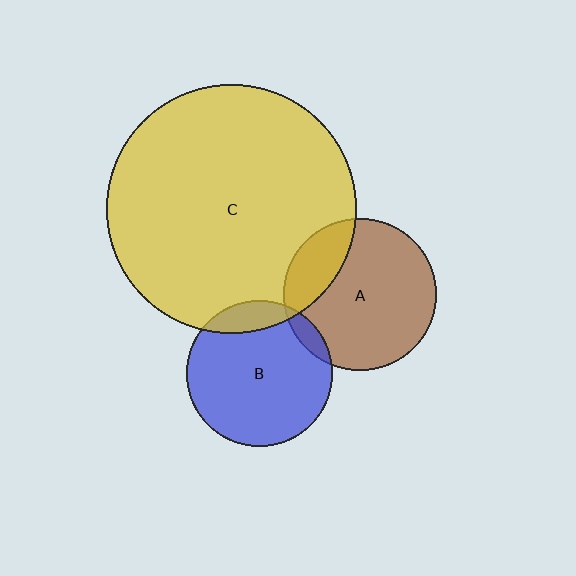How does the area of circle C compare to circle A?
Approximately 2.7 times.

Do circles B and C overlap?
Yes.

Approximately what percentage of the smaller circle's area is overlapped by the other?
Approximately 15%.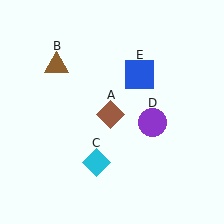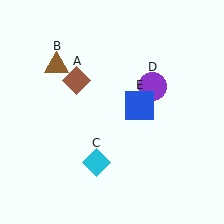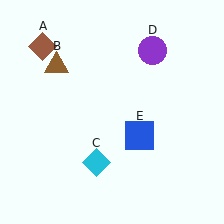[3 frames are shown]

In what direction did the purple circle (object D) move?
The purple circle (object D) moved up.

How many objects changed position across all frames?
3 objects changed position: brown diamond (object A), purple circle (object D), blue square (object E).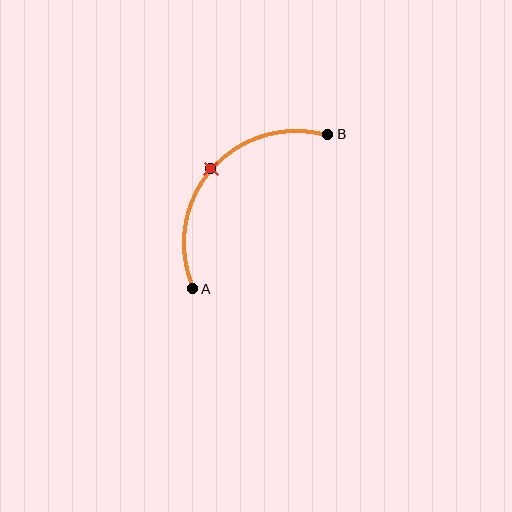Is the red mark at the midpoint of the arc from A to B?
Yes. The red mark lies on the arc at equal arc-length from both A and B — it is the arc midpoint.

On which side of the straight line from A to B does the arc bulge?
The arc bulges above and to the left of the straight line connecting A and B.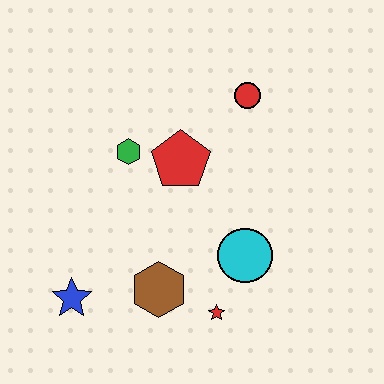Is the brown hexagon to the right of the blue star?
Yes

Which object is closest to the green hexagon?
The red pentagon is closest to the green hexagon.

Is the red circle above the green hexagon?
Yes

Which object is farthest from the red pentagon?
The blue star is farthest from the red pentagon.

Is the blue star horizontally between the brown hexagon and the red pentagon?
No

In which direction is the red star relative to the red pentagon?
The red star is below the red pentagon.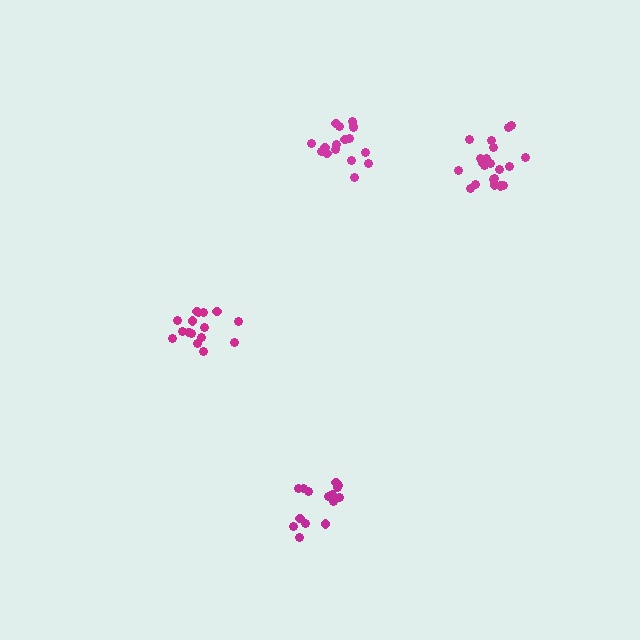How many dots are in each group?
Group 1: 16 dots, Group 2: 17 dots, Group 3: 21 dots, Group 4: 16 dots (70 total).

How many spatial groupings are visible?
There are 4 spatial groupings.